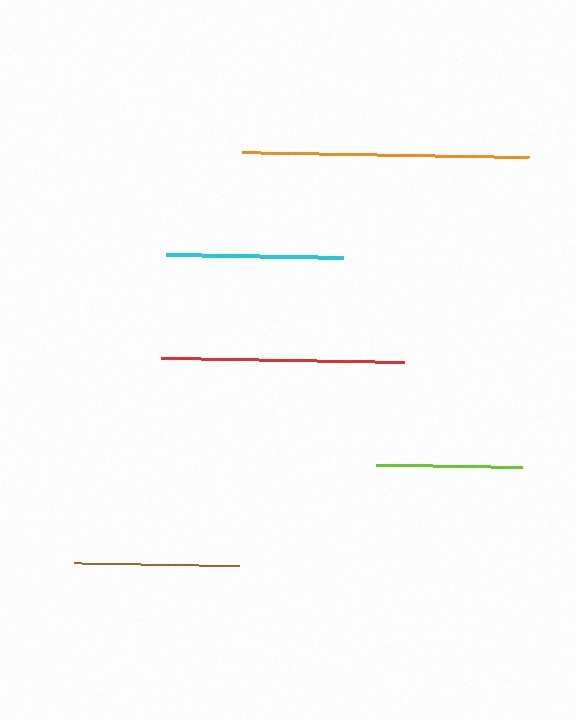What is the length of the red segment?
The red segment is approximately 243 pixels long.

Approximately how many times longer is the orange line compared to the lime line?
The orange line is approximately 2.0 times the length of the lime line.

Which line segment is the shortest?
The lime line is the shortest at approximately 146 pixels.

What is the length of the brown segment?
The brown segment is approximately 165 pixels long.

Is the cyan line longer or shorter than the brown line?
The cyan line is longer than the brown line.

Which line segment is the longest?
The orange line is the longest at approximately 288 pixels.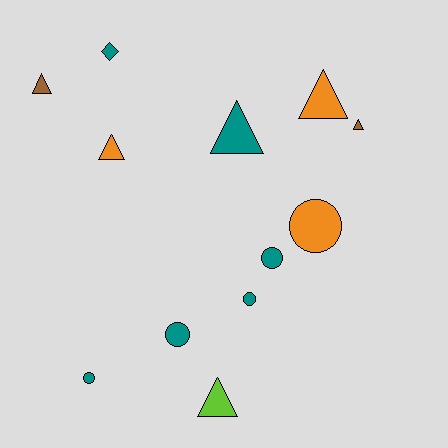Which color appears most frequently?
Teal, with 6 objects.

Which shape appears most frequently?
Triangle, with 6 objects.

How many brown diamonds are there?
There are no brown diamonds.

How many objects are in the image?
There are 12 objects.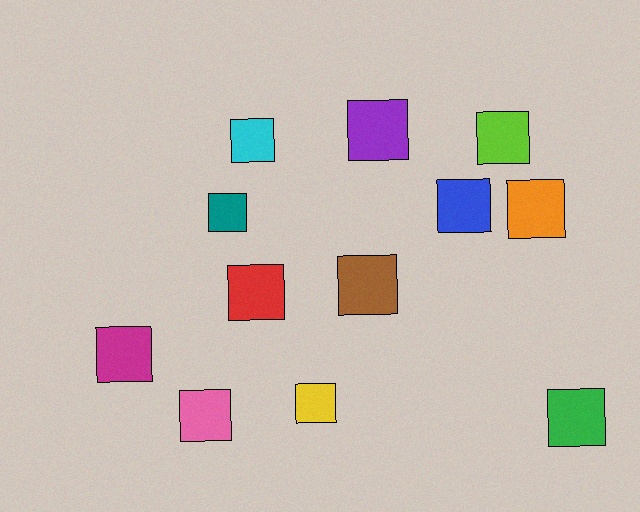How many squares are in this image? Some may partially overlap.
There are 12 squares.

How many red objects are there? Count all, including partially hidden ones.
There is 1 red object.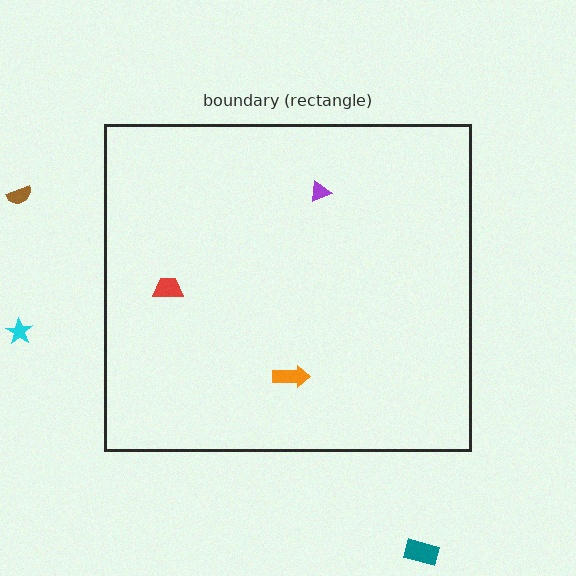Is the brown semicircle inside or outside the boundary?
Outside.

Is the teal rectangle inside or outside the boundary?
Outside.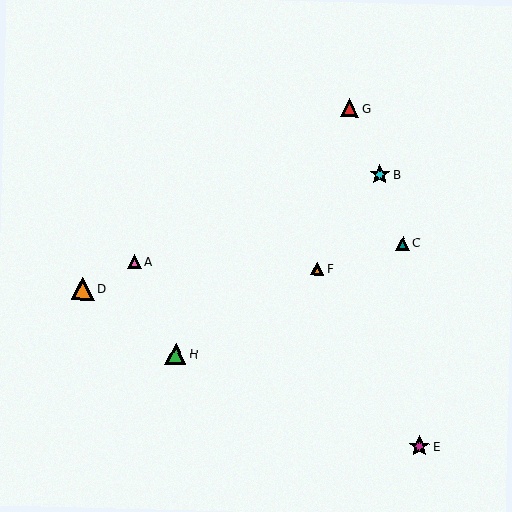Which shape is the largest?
The orange triangle (labeled D) is the largest.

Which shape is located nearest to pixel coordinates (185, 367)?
The green triangle (labeled H) at (175, 354) is nearest to that location.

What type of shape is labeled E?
Shape E is a magenta star.